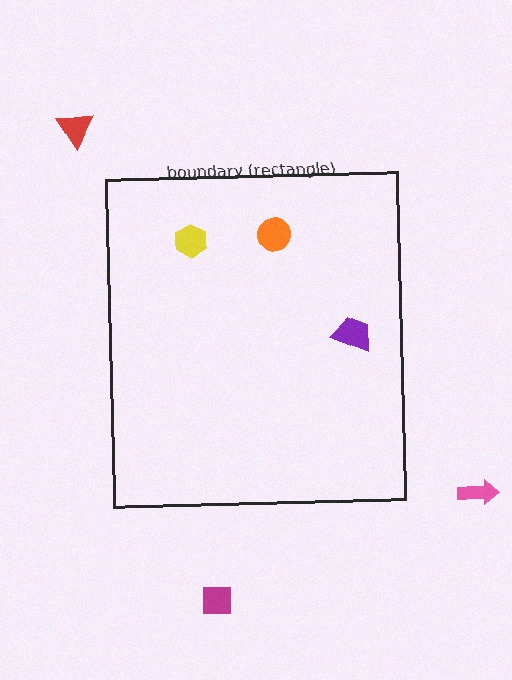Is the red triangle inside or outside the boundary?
Outside.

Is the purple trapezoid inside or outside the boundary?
Inside.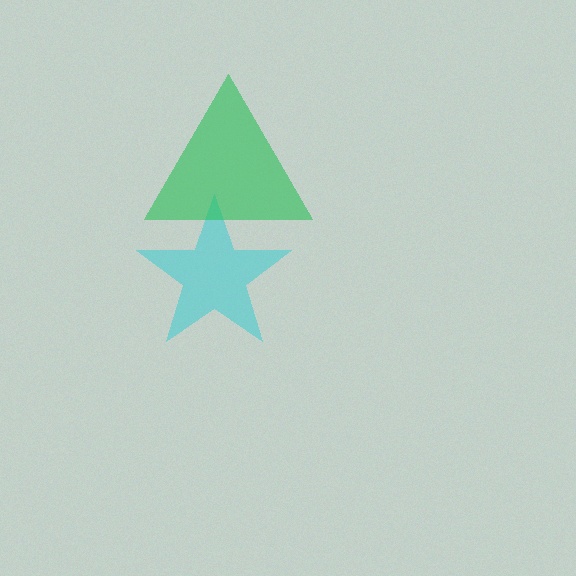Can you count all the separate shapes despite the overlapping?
Yes, there are 2 separate shapes.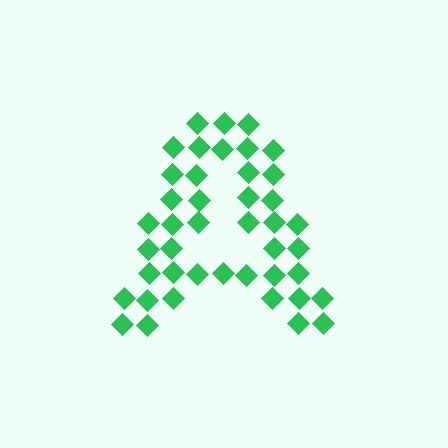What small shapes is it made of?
It is made of small diamonds.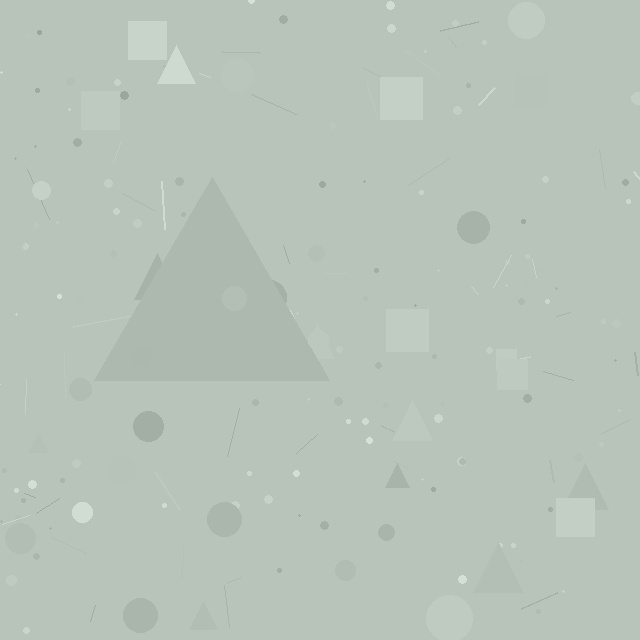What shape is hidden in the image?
A triangle is hidden in the image.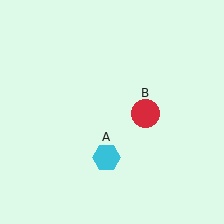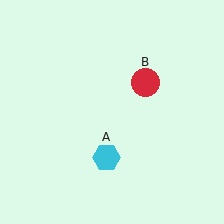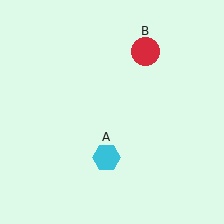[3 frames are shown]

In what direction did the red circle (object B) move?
The red circle (object B) moved up.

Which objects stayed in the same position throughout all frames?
Cyan hexagon (object A) remained stationary.